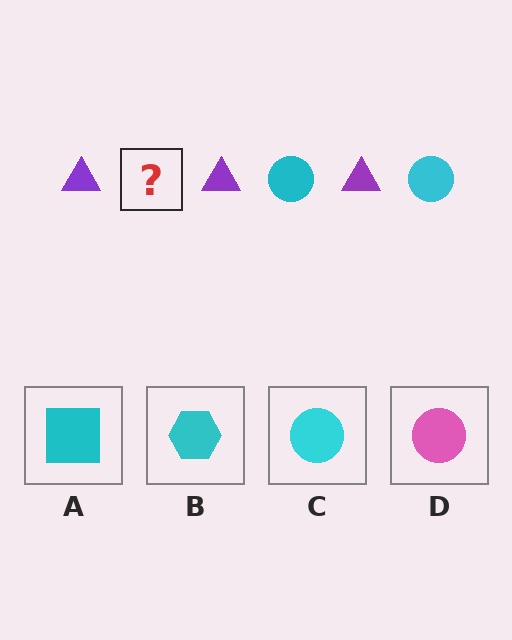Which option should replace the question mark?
Option C.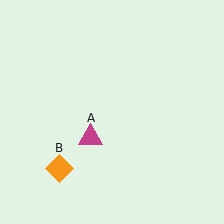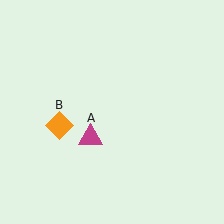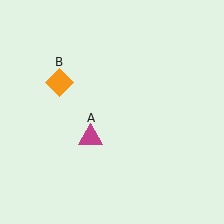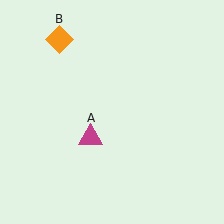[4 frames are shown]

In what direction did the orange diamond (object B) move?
The orange diamond (object B) moved up.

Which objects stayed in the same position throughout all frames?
Magenta triangle (object A) remained stationary.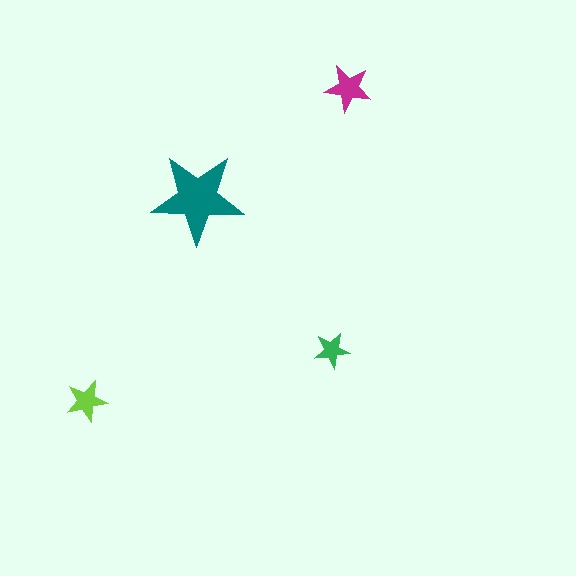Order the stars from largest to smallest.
the teal one, the magenta one, the lime one, the green one.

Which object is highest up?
The magenta star is topmost.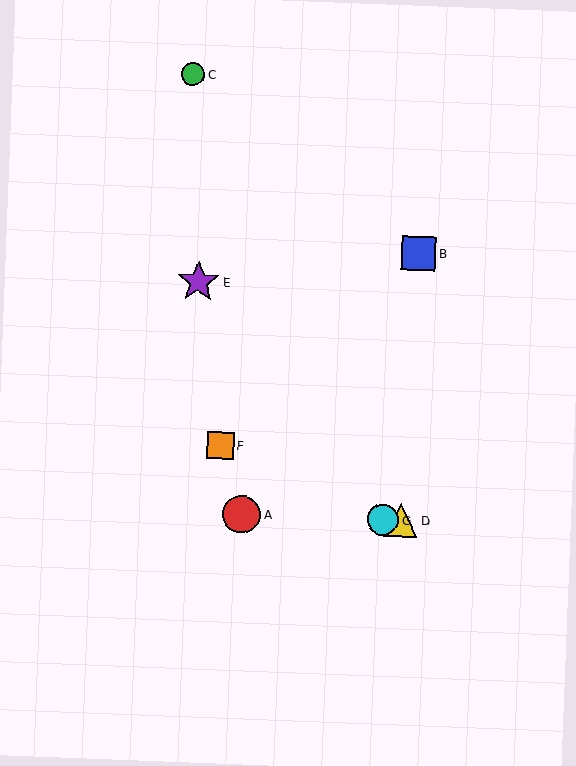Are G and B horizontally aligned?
No, G is at y≈520 and B is at y≈253.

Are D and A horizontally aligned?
Yes, both are at y≈520.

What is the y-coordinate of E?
Object E is at y≈282.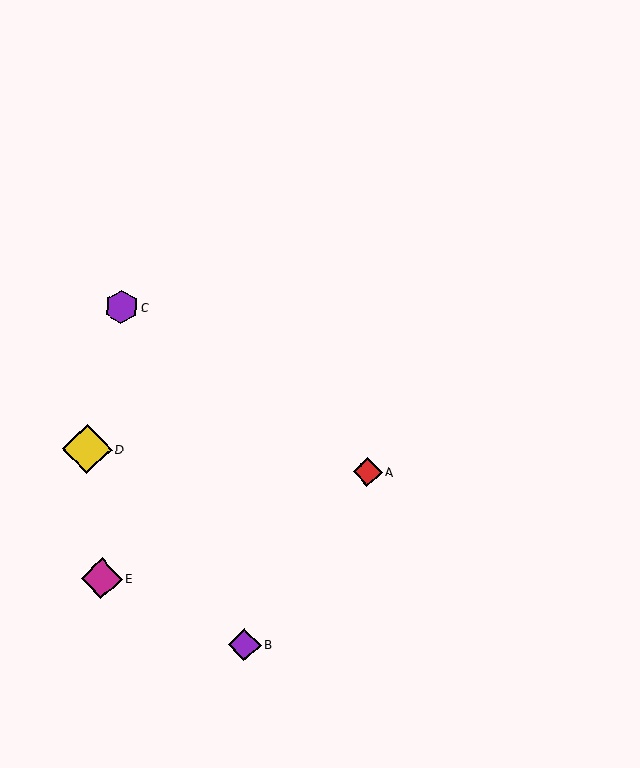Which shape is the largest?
The yellow diamond (labeled D) is the largest.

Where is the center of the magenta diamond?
The center of the magenta diamond is at (102, 578).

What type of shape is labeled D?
Shape D is a yellow diamond.